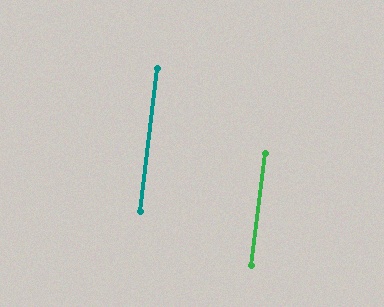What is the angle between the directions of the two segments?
Approximately 0 degrees.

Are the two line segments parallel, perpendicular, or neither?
Parallel — their directions differ by only 0.5°.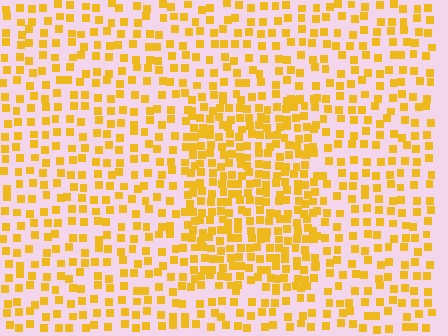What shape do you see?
I see a rectangle.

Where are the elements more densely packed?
The elements are more densely packed inside the rectangle boundary.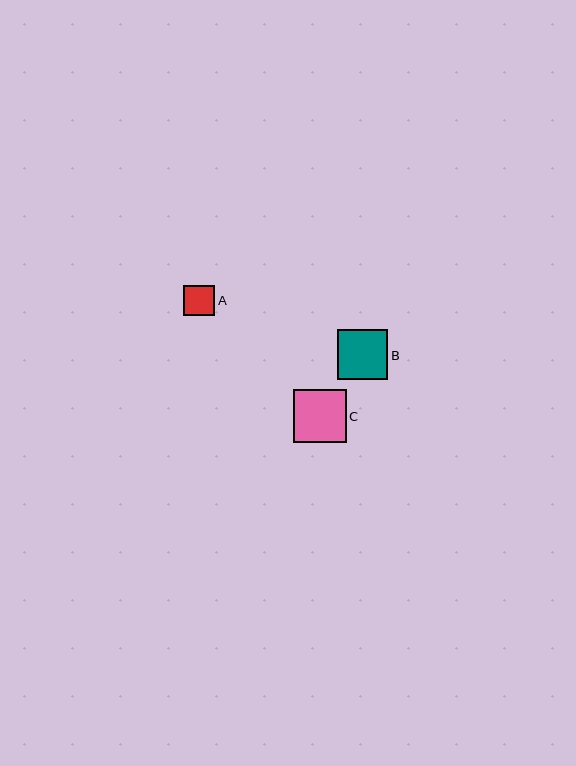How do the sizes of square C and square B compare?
Square C and square B are approximately the same size.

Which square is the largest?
Square C is the largest with a size of approximately 53 pixels.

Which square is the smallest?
Square A is the smallest with a size of approximately 31 pixels.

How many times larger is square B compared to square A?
Square B is approximately 1.6 times the size of square A.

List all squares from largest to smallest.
From largest to smallest: C, B, A.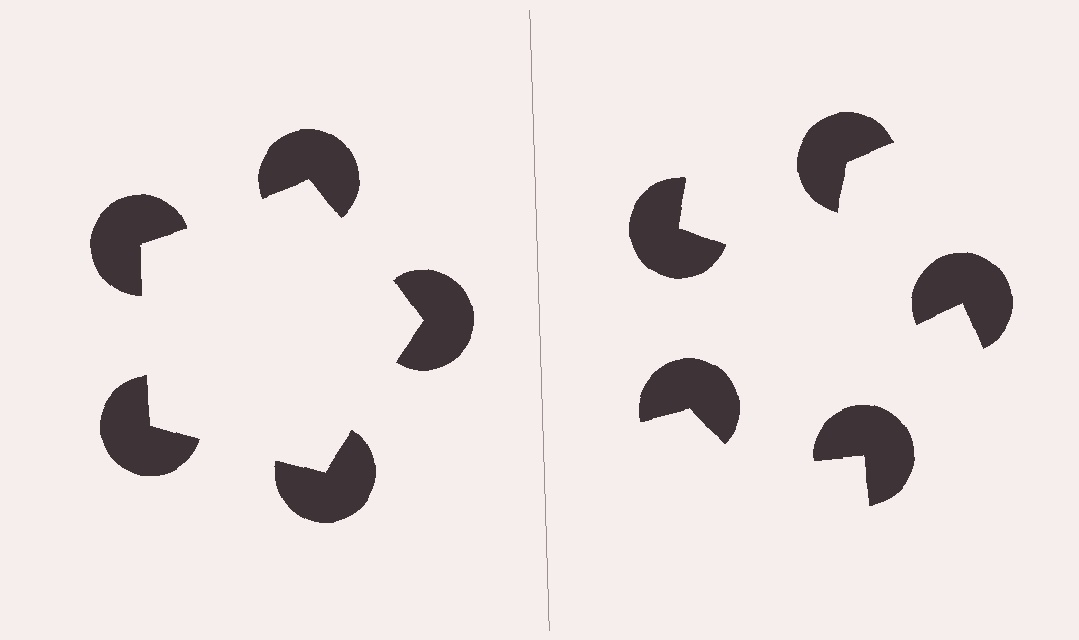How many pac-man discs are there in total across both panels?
10 — 5 on each side.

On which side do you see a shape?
An illusory pentagon appears on the left side. On the right side the wedge cuts are rotated, so no coherent shape forms.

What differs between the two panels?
The pac-man discs are positioned identically on both sides; only the wedge orientations differ. On the left they align to a pentagon; on the right they are misaligned.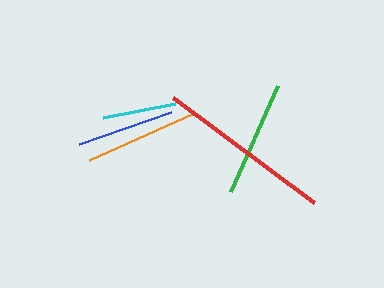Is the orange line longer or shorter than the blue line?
The orange line is longer than the blue line.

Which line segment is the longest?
The red line is the longest at approximately 176 pixels.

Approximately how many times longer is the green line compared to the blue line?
The green line is approximately 1.2 times the length of the blue line.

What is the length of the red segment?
The red segment is approximately 176 pixels long.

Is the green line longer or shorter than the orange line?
The orange line is longer than the green line.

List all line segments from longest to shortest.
From longest to shortest: red, orange, green, blue, cyan.